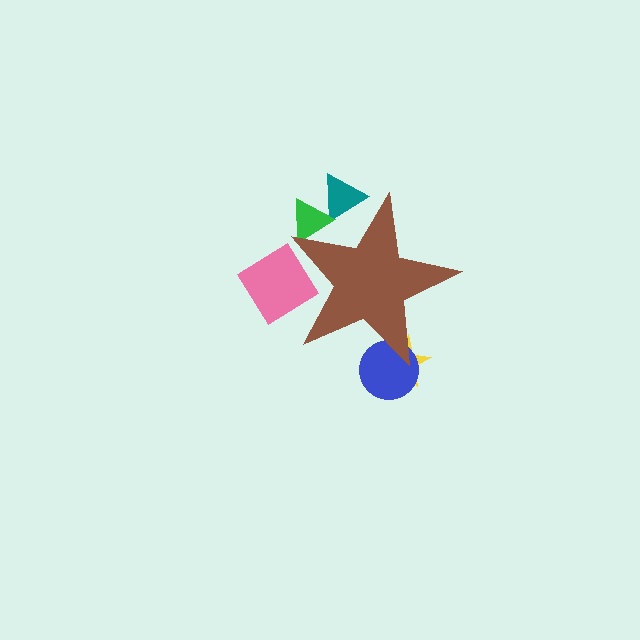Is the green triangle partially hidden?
Yes, the green triangle is partially hidden behind the brown star.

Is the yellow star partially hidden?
Yes, the yellow star is partially hidden behind the brown star.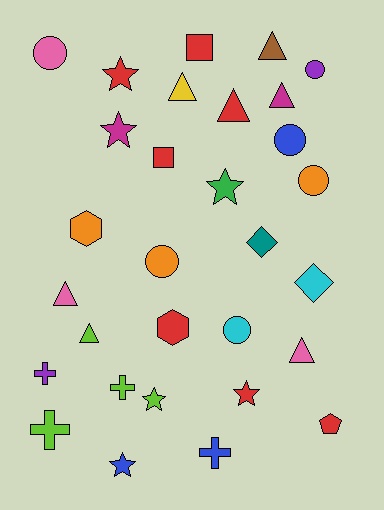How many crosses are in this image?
There are 4 crosses.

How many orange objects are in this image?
There are 3 orange objects.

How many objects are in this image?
There are 30 objects.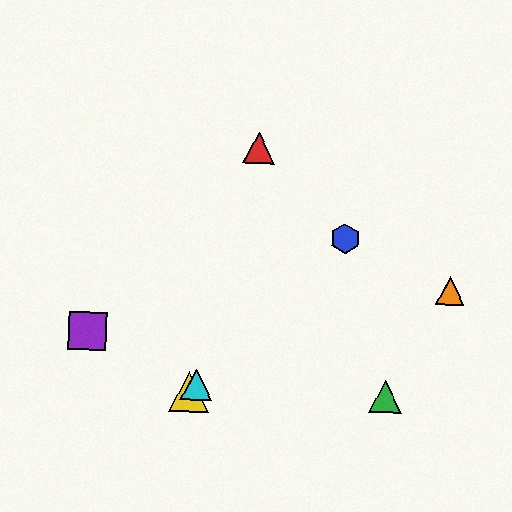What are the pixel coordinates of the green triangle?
The green triangle is at (386, 397).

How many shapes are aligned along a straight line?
3 shapes (the blue hexagon, the yellow triangle, the cyan triangle) are aligned along a straight line.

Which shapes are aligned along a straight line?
The blue hexagon, the yellow triangle, the cyan triangle are aligned along a straight line.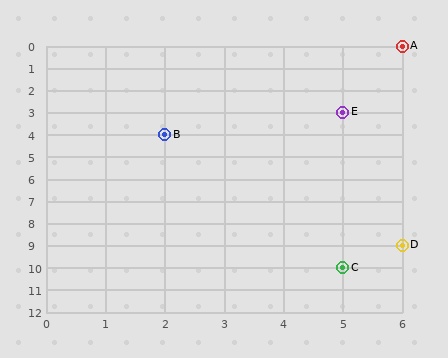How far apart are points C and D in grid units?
Points C and D are 1 column and 1 row apart (about 1.4 grid units diagonally).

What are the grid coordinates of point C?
Point C is at grid coordinates (5, 10).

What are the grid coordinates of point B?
Point B is at grid coordinates (2, 4).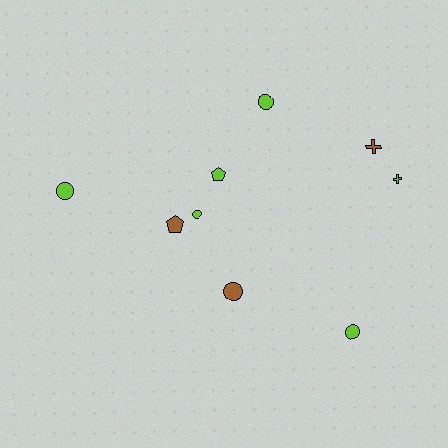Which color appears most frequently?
Lime, with 6 objects.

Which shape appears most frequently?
Circle, with 5 objects.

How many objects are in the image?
There are 9 objects.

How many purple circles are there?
There are no purple circles.